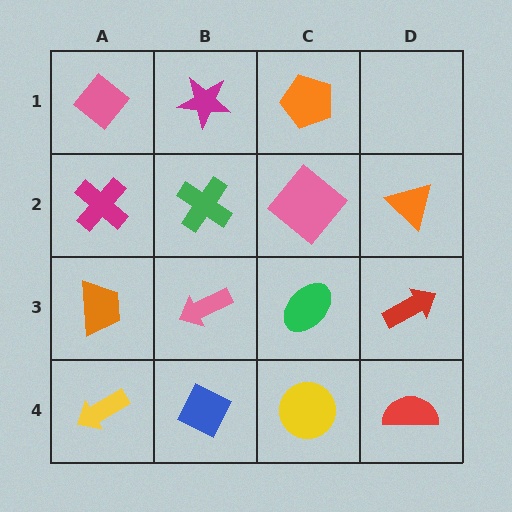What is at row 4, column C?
A yellow circle.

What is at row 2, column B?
A green cross.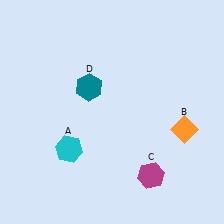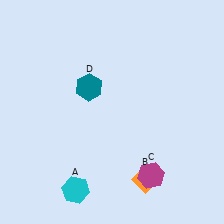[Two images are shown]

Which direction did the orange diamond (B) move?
The orange diamond (B) moved down.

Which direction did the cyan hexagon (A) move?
The cyan hexagon (A) moved down.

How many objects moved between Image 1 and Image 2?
2 objects moved between the two images.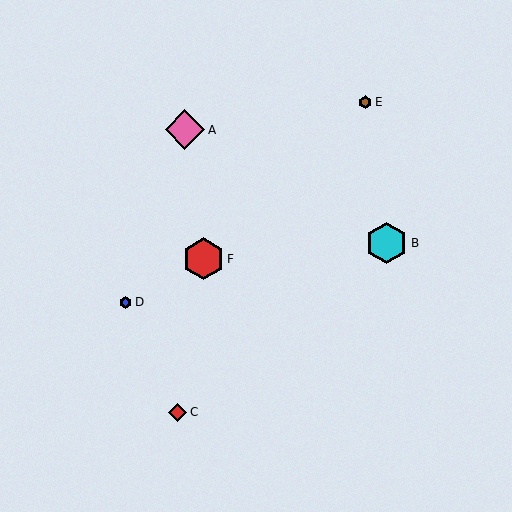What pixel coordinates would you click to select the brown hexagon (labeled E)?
Click at (365, 102) to select the brown hexagon E.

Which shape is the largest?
The red hexagon (labeled F) is the largest.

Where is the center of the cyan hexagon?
The center of the cyan hexagon is at (387, 243).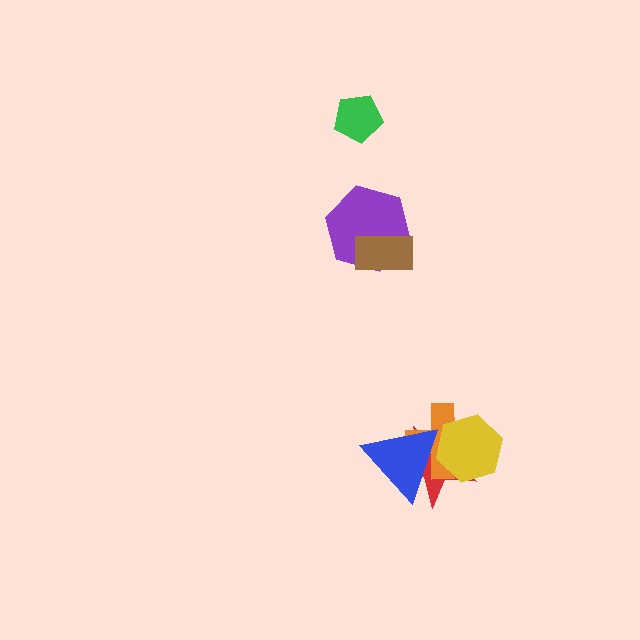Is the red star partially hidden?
Yes, it is partially covered by another shape.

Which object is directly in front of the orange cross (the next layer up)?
The blue triangle is directly in front of the orange cross.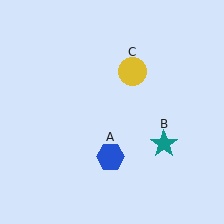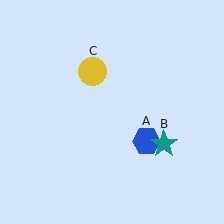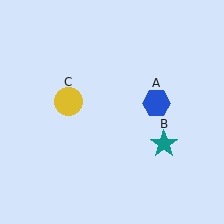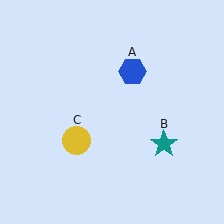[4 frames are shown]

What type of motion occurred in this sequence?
The blue hexagon (object A), yellow circle (object C) rotated counterclockwise around the center of the scene.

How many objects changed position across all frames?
2 objects changed position: blue hexagon (object A), yellow circle (object C).